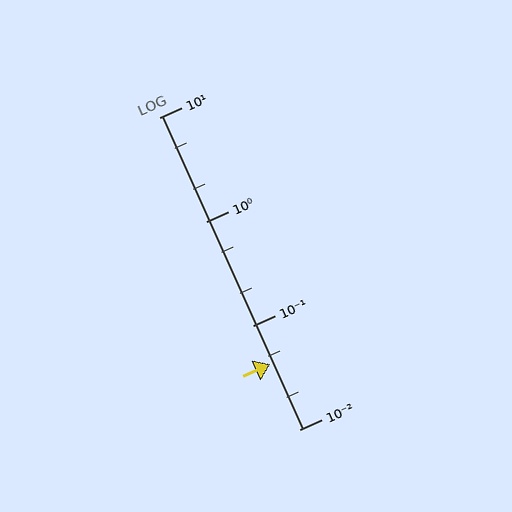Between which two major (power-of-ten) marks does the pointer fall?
The pointer is between 0.01 and 0.1.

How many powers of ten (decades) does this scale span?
The scale spans 3 decades, from 0.01 to 10.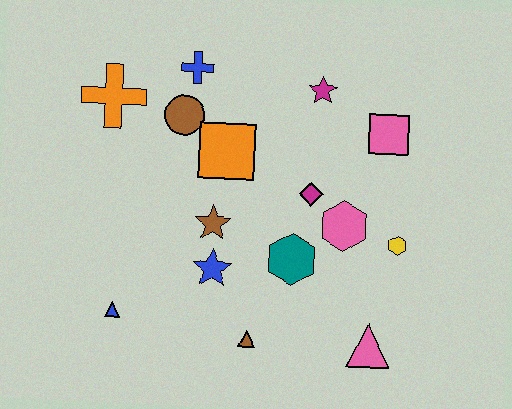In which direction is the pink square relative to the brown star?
The pink square is to the right of the brown star.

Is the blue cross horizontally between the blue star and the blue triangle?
Yes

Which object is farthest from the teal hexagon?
The orange cross is farthest from the teal hexagon.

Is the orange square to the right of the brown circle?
Yes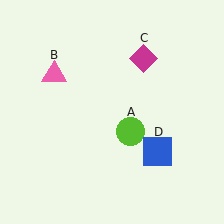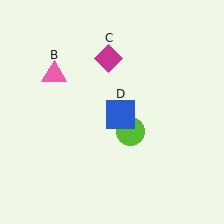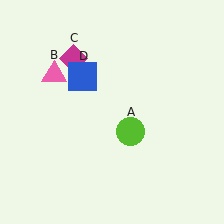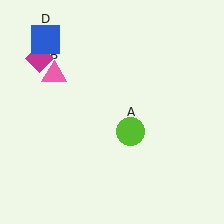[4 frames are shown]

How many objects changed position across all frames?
2 objects changed position: magenta diamond (object C), blue square (object D).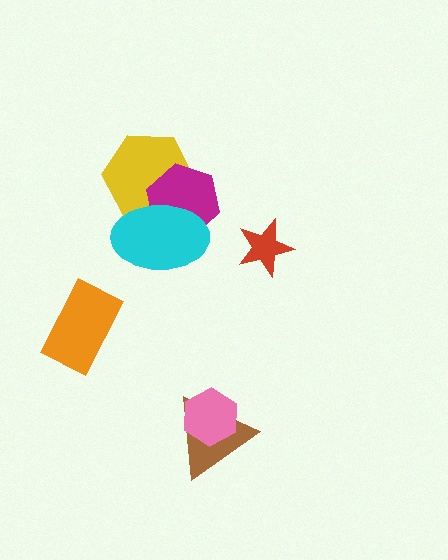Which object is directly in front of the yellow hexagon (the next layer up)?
The magenta hexagon is directly in front of the yellow hexagon.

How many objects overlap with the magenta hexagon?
2 objects overlap with the magenta hexagon.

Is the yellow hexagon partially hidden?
Yes, it is partially covered by another shape.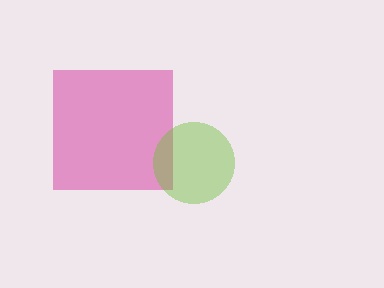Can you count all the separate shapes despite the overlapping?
Yes, there are 2 separate shapes.